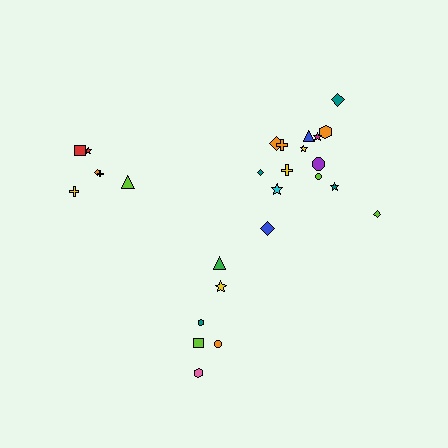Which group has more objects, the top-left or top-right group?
The top-right group.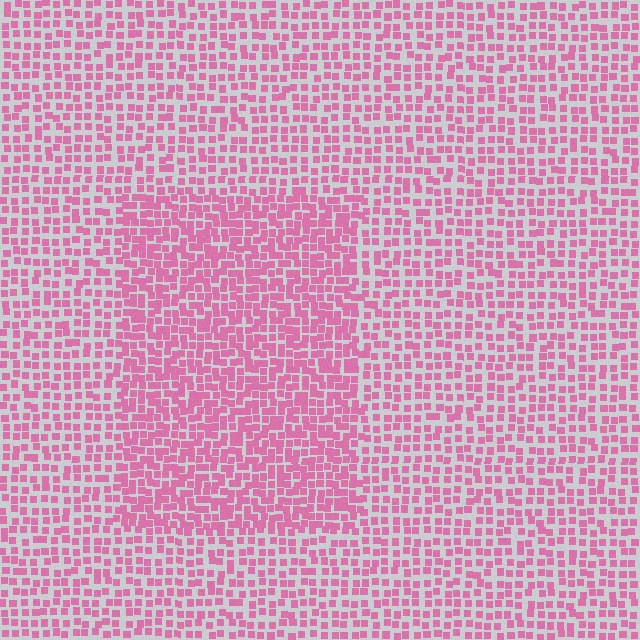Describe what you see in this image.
The image contains small pink elements arranged at two different densities. A rectangle-shaped region is visible where the elements are more densely packed than the surrounding area.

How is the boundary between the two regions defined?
The boundary is defined by a change in element density (approximately 1.6x ratio). All elements are the same color, size, and shape.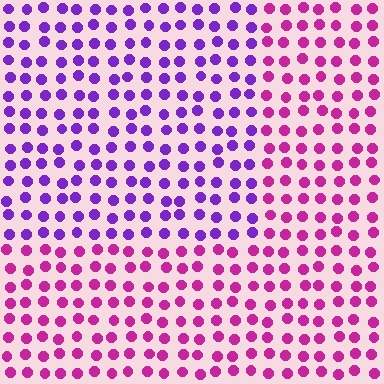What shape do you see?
I see a rectangle.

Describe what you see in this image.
The image is filled with small magenta elements in a uniform arrangement. A rectangle-shaped region is visible where the elements are tinted to a slightly different hue, forming a subtle color boundary.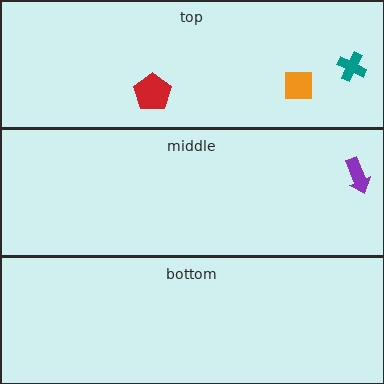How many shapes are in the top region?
3.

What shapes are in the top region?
The red pentagon, the teal cross, the orange square.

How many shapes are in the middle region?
1.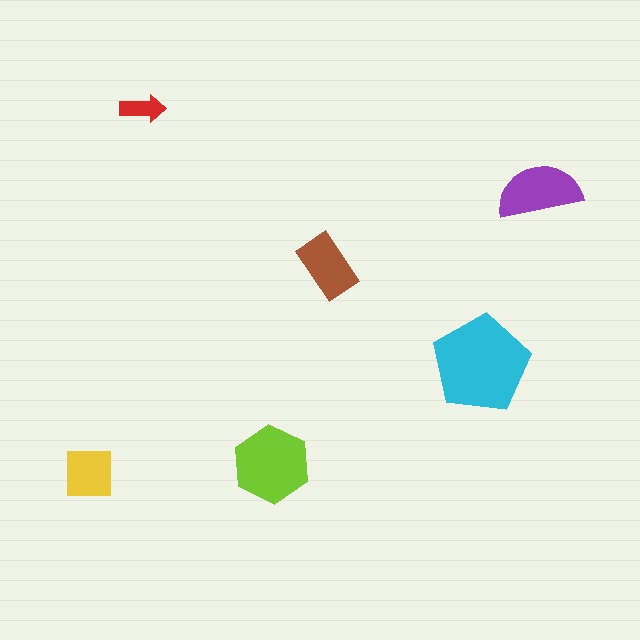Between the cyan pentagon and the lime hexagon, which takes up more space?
The cyan pentagon.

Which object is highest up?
The red arrow is topmost.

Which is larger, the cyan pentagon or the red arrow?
The cyan pentagon.